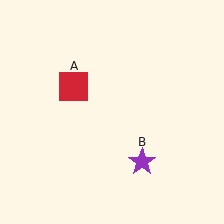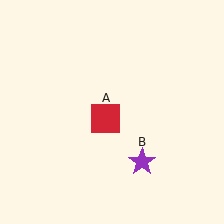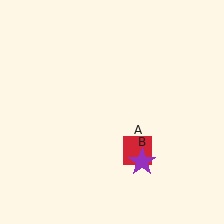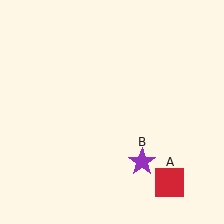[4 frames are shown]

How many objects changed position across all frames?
1 object changed position: red square (object A).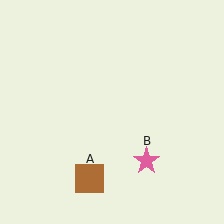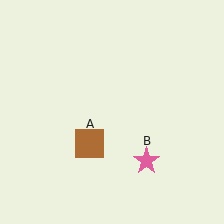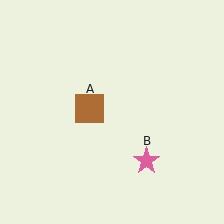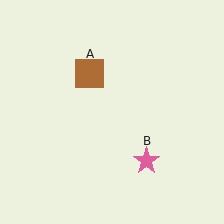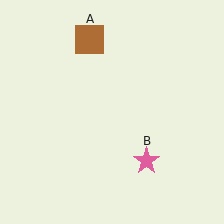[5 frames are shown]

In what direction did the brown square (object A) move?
The brown square (object A) moved up.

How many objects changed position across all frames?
1 object changed position: brown square (object A).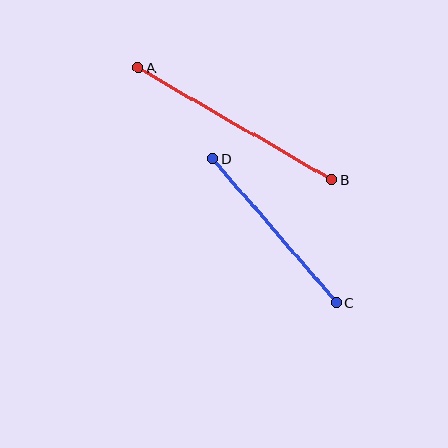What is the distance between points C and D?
The distance is approximately 190 pixels.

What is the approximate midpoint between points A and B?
The midpoint is at approximately (235, 124) pixels.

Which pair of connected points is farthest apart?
Points A and B are farthest apart.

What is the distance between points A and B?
The distance is approximately 224 pixels.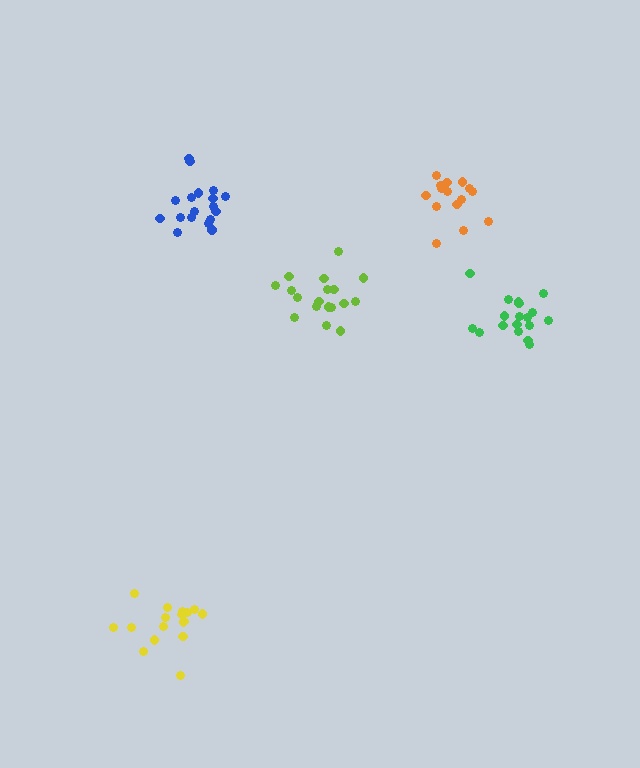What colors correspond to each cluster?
The clusters are colored: lime, yellow, green, orange, blue.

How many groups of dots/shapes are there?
There are 5 groups.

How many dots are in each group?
Group 1: 18 dots, Group 2: 17 dots, Group 3: 18 dots, Group 4: 15 dots, Group 5: 18 dots (86 total).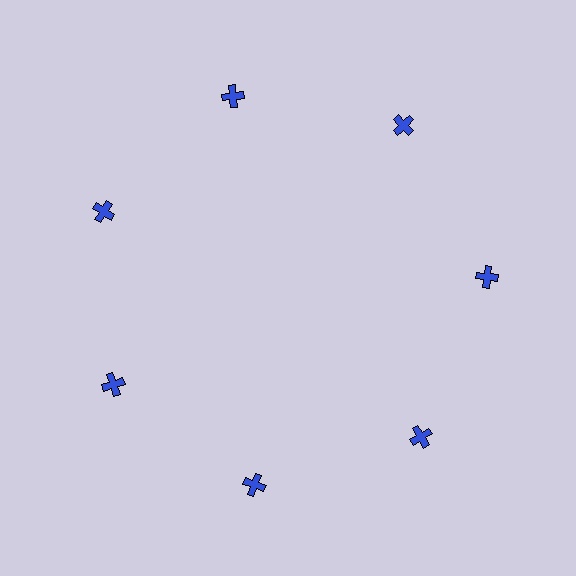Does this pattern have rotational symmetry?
Yes, this pattern has 7-fold rotational symmetry. It looks the same after rotating 51 degrees around the center.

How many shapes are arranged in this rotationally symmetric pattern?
There are 7 shapes, arranged in 7 groups of 1.